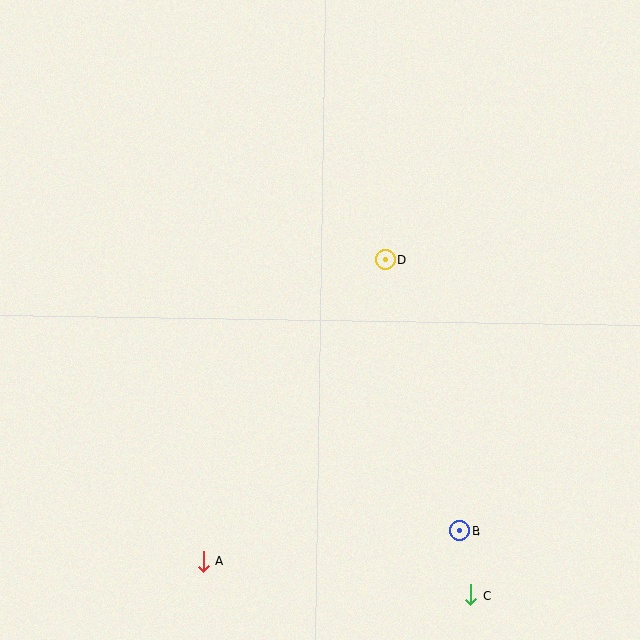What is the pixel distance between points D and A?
The distance between D and A is 352 pixels.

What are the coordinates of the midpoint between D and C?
The midpoint between D and C is at (428, 428).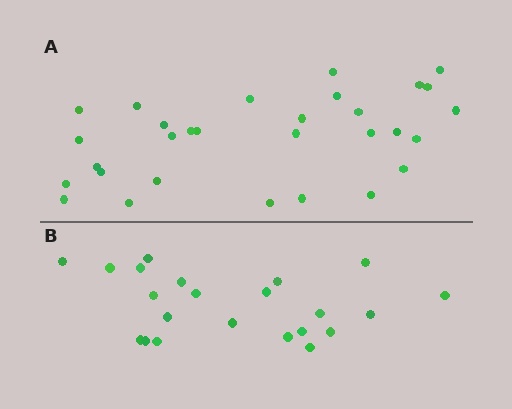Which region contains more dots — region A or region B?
Region A (the top region) has more dots.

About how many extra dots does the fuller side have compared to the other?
Region A has roughly 8 or so more dots than region B.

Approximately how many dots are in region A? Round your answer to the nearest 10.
About 30 dots.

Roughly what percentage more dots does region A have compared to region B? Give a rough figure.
About 35% more.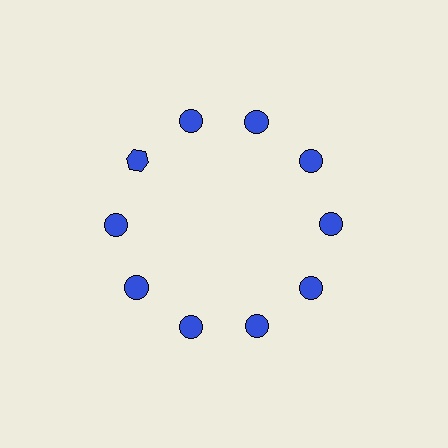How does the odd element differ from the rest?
It has a different shape: hexagon instead of circle.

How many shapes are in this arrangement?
There are 10 shapes arranged in a ring pattern.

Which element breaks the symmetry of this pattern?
The blue hexagon at roughly the 10 o'clock position breaks the symmetry. All other shapes are blue circles.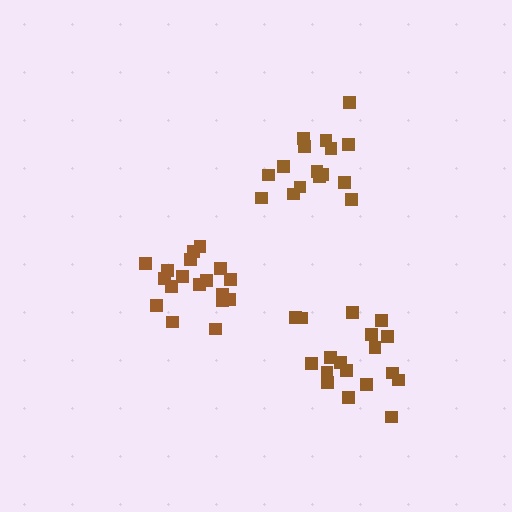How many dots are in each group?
Group 1: 16 dots, Group 2: 18 dots, Group 3: 18 dots (52 total).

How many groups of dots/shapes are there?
There are 3 groups.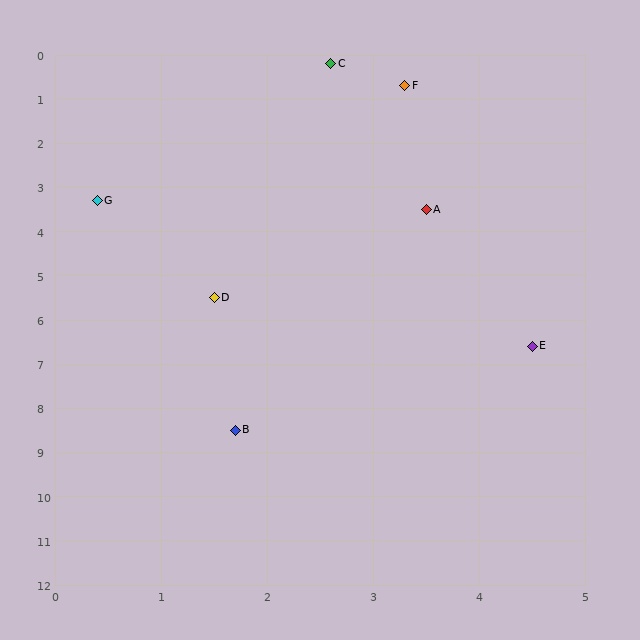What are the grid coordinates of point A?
Point A is at approximately (3.5, 3.5).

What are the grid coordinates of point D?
Point D is at approximately (1.5, 5.5).